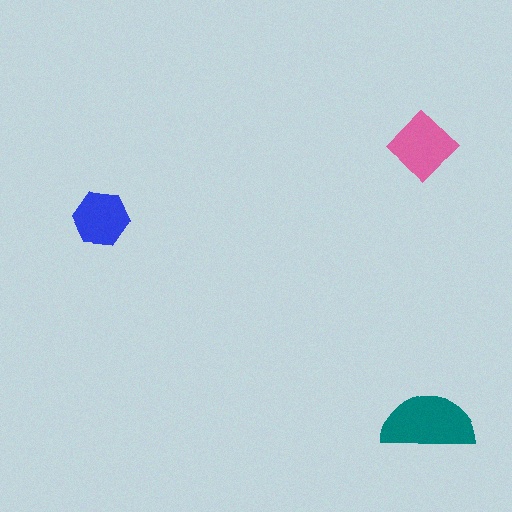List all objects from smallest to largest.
The blue hexagon, the pink diamond, the teal semicircle.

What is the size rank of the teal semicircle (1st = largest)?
1st.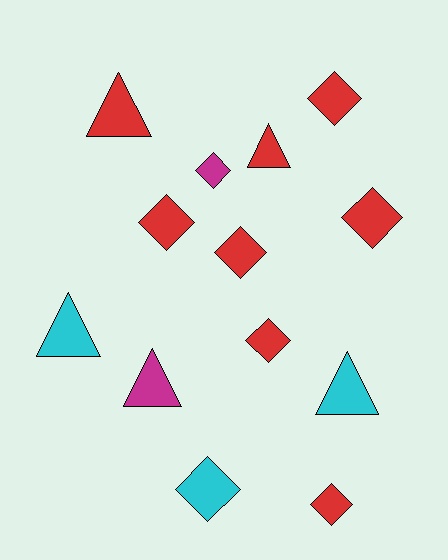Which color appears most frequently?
Red, with 8 objects.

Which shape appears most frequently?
Diamond, with 8 objects.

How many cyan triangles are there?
There are 2 cyan triangles.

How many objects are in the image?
There are 13 objects.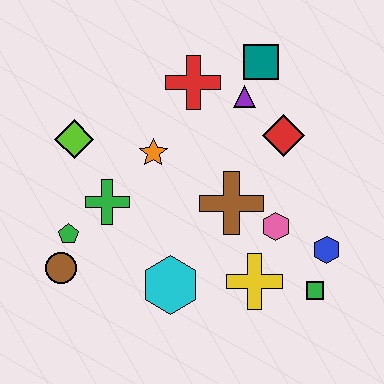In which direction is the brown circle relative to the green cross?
The brown circle is below the green cross.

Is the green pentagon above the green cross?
No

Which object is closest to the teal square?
The purple triangle is closest to the teal square.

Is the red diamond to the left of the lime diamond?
No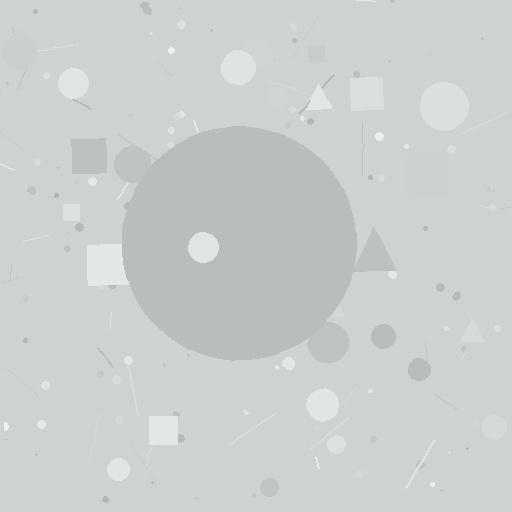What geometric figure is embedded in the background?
A circle is embedded in the background.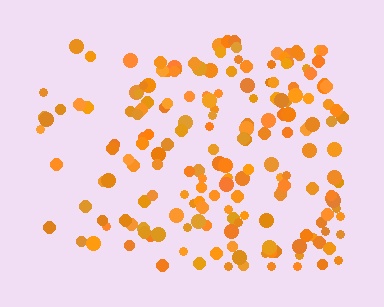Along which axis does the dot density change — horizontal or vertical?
Horizontal.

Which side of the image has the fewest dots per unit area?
The left.